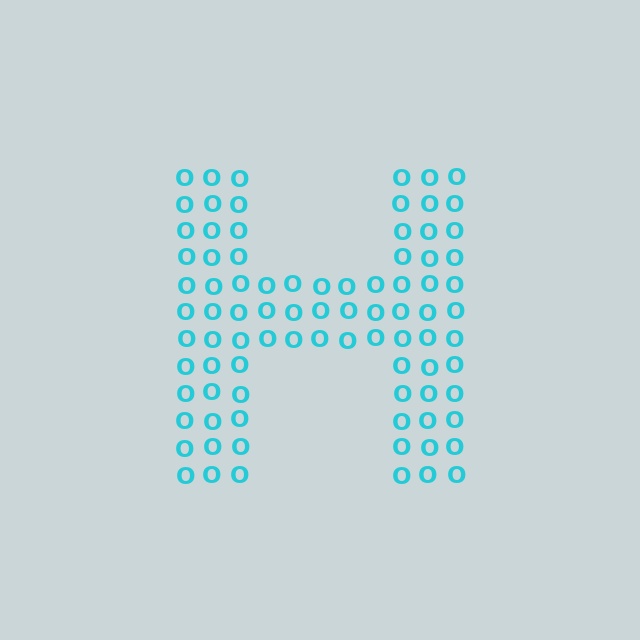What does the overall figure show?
The overall figure shows the letter H.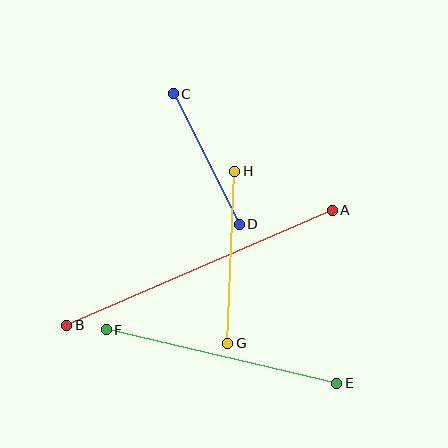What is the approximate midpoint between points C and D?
The midpoint is at approximately (206, 159) pixels.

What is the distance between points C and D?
The distance is approximately 146 pixels.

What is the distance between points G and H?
The distance is approximately 172 pixels.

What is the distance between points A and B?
The distance is approximately 289 pixels.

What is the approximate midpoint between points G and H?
The midpoint is at approximately (231, 257) pixels.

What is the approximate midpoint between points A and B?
The midpoint is at approximately (200, 268) pixels.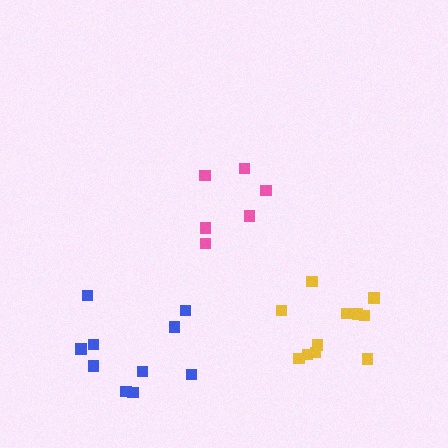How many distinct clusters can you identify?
There are 3 distinct clusters.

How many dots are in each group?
Group 1: 11 dots, Group 2: 10 dots, Group 3: 6 dots (27 total).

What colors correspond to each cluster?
The clusters are colored: yellow, blue, pink.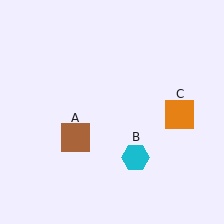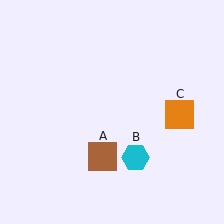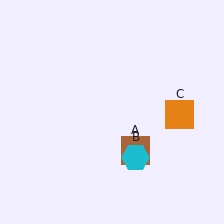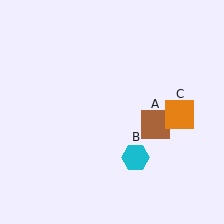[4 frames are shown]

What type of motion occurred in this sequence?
The brown square (object A) rotated counterclockwise around the center of the scene.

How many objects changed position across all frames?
1 object changed position: brown square (object A).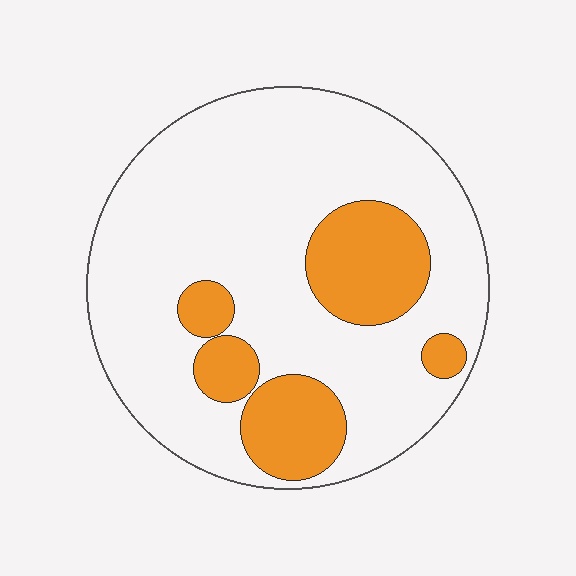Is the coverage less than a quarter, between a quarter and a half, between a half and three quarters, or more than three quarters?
Less than a quarter.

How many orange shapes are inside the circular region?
5.